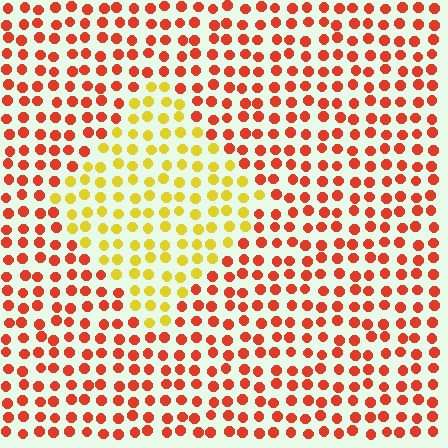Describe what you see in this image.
The image is filled with small red elements in a uniform arrangement. A diamond-shaped region is visible where the elements are tinted to a slightly different hue, forming a subtle color boundary.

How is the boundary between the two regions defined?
The boundary is defined purely by a slight shift in hue (about 50 degrees). Spacing, size, and orientation are identical on both sides.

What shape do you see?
I see a diamond.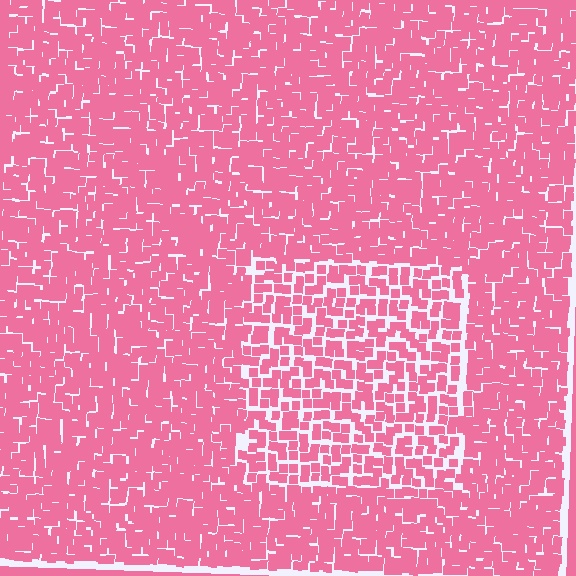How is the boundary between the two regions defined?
The boundary is defined by a change in element density (approximately 1.6x ratio). All elements are the same color, size, and shape.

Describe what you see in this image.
The image contains small pink elements arranged at two different densities. A rectangle-shaped region is visible where the elements are less densely packed than the surrounding area.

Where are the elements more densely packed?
The elements are more densely packed outside the rectangle boundary.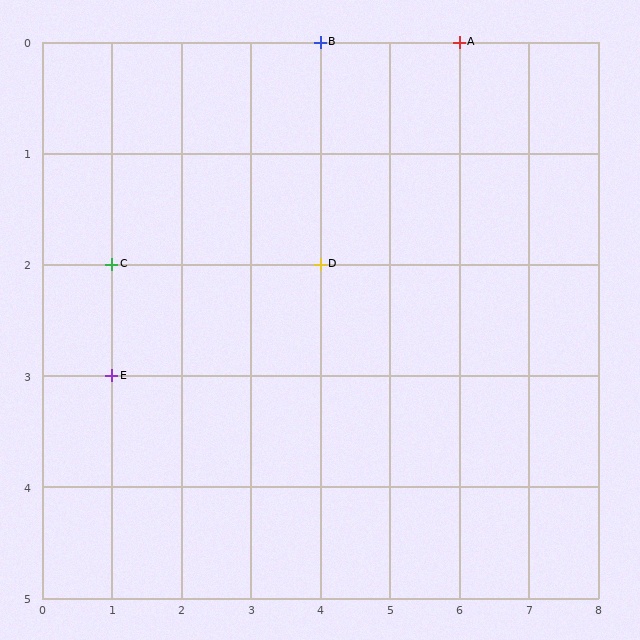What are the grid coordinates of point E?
Point E is at grid coordinates (1, 3).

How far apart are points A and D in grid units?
Points A and D are 2 columns and 2 rows apart (about 2.8 grid units diagonally).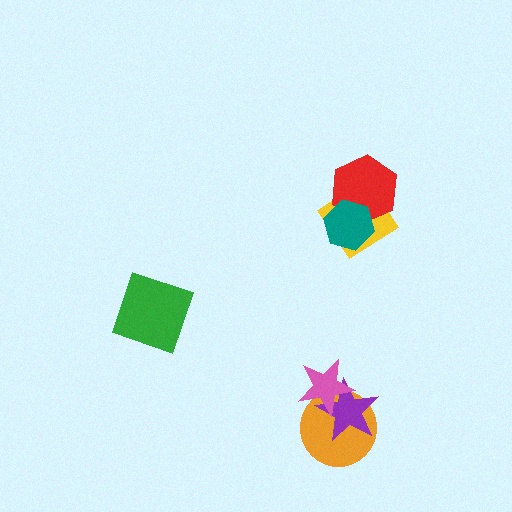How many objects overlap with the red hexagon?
2 objects overlap with the red hexagon.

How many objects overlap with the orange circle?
2 objects overlap with the orange circle.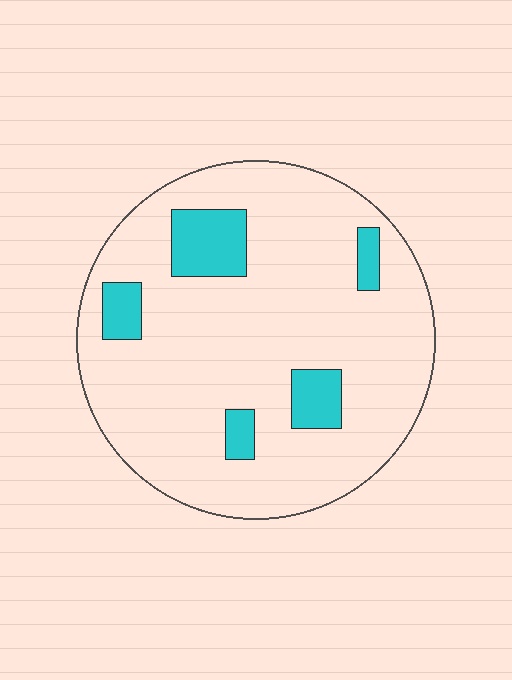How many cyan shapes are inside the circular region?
5.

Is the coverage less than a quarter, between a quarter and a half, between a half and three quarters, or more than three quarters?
Less than a quarter.